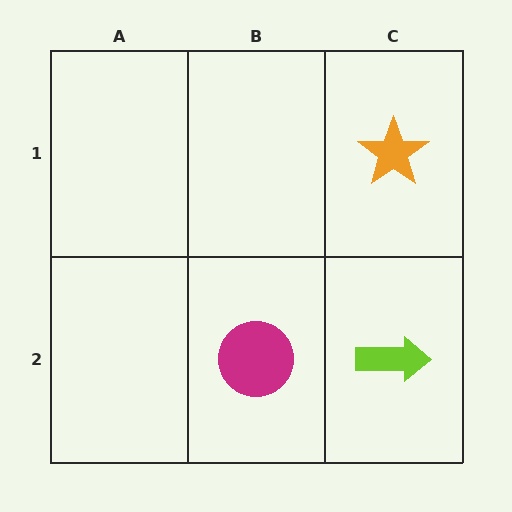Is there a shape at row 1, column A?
No, that cell is empty.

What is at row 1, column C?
An orange star.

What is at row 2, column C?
A lime arrow.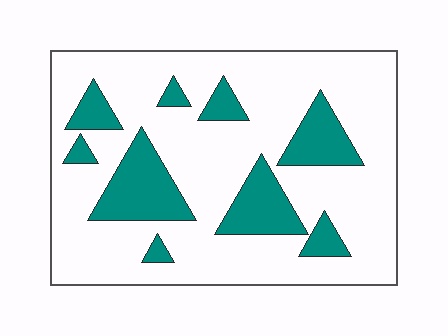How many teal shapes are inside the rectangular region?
9.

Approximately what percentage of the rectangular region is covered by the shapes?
Approximately 25%.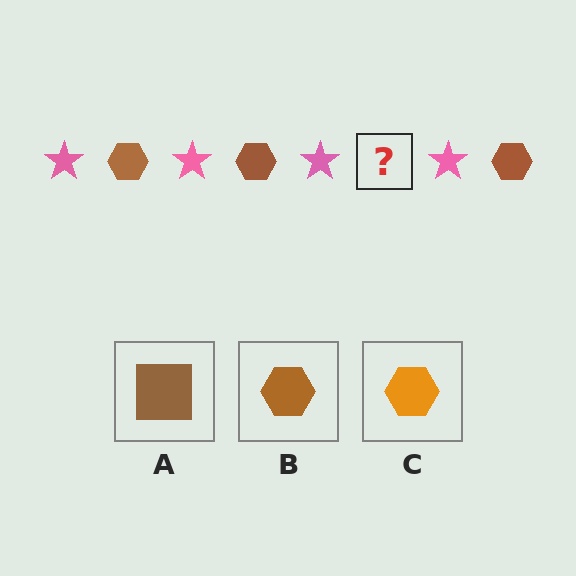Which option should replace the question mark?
Option B.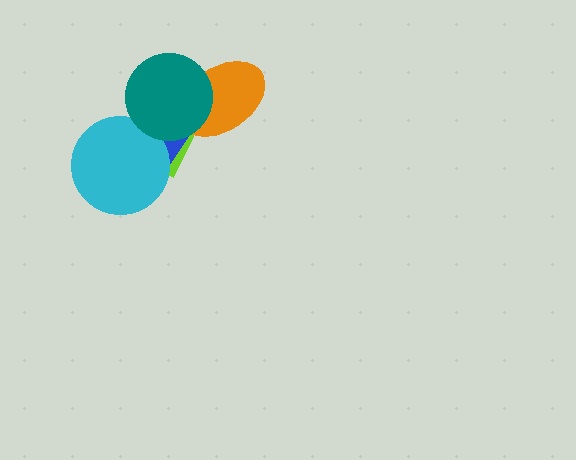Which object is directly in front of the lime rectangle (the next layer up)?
The blue triangle is directly in front of the lime rectangle.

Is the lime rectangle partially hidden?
Yes, it is partially covered by another shape.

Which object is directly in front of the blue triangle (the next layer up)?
The cyan circle is directly in front of the blue triangle.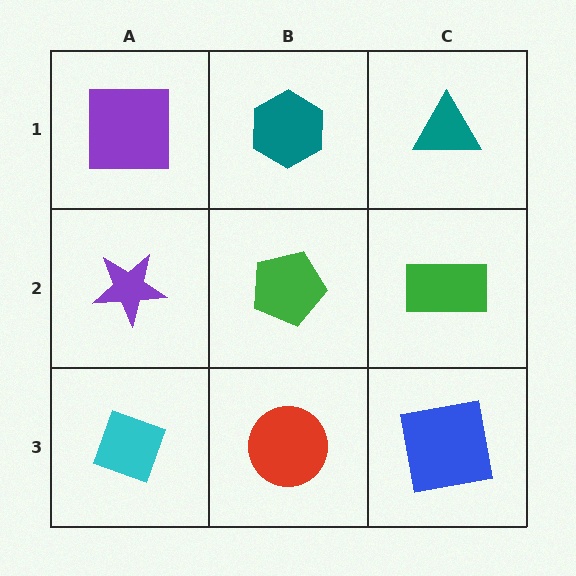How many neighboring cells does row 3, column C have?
2.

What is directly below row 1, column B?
A green pentagon.